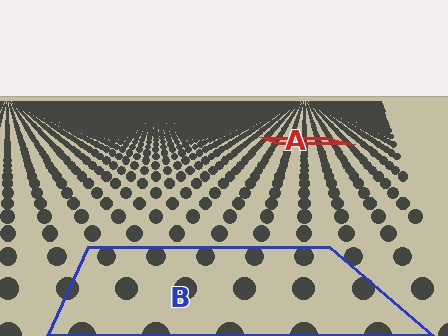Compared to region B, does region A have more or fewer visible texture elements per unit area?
Region A has more texture elements per unit area — they are packed more densely because it is farther away.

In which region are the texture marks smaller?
The texture marks are smaller in region A, because it is farther away.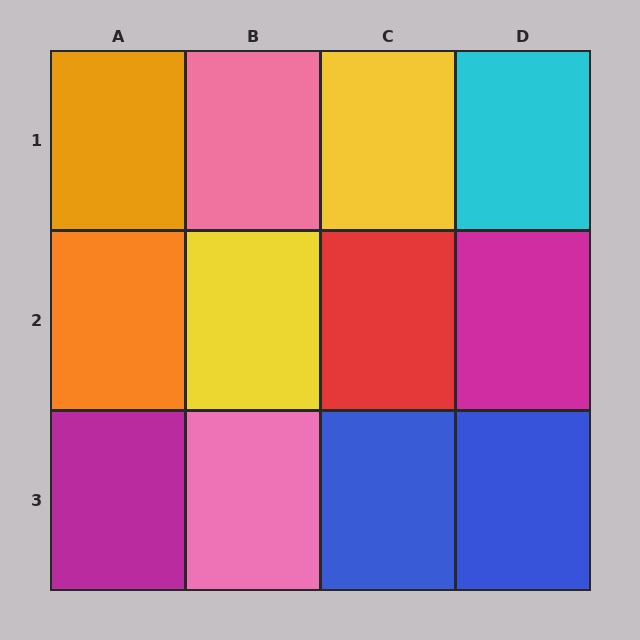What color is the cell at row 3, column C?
Blue.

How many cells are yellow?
2 cells are yellow.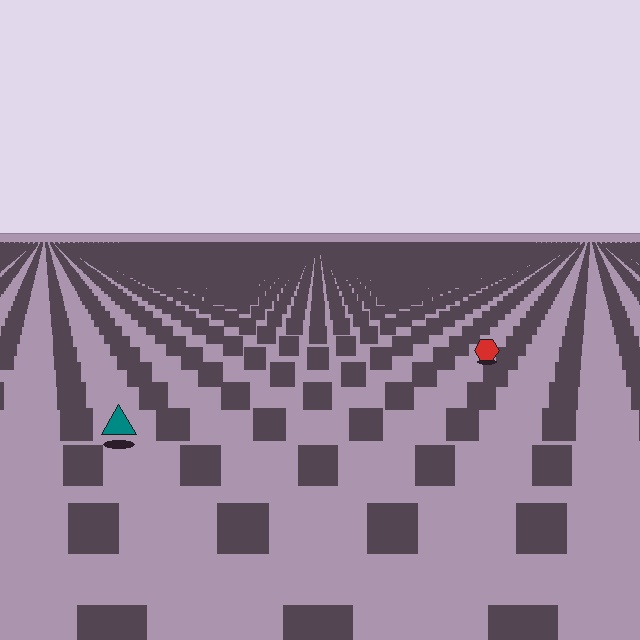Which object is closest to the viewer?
The teal triangle is closest. The texture marks near it are larger and more spread out.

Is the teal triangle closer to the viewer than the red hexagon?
Yes. The teal triangle is closer — you can tell from the texture gradient: the ground texture is coarser near it.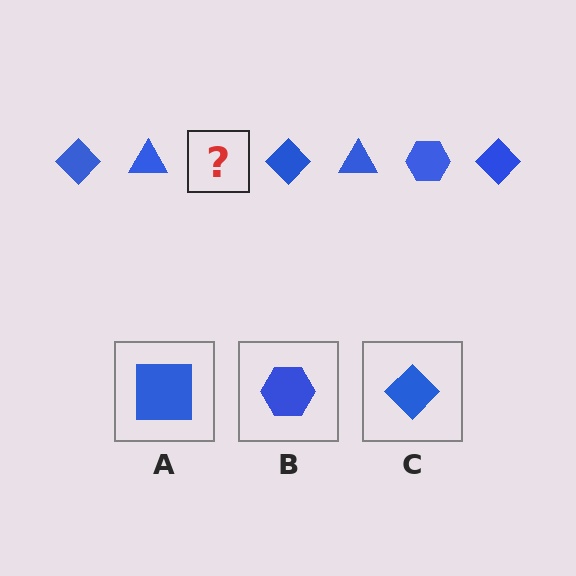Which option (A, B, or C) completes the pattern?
B.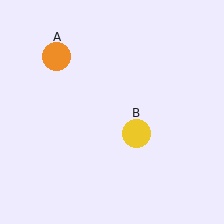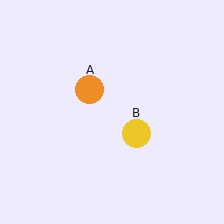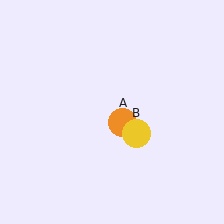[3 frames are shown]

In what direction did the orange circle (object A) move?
The orange circle (object A) moved down and to the right.